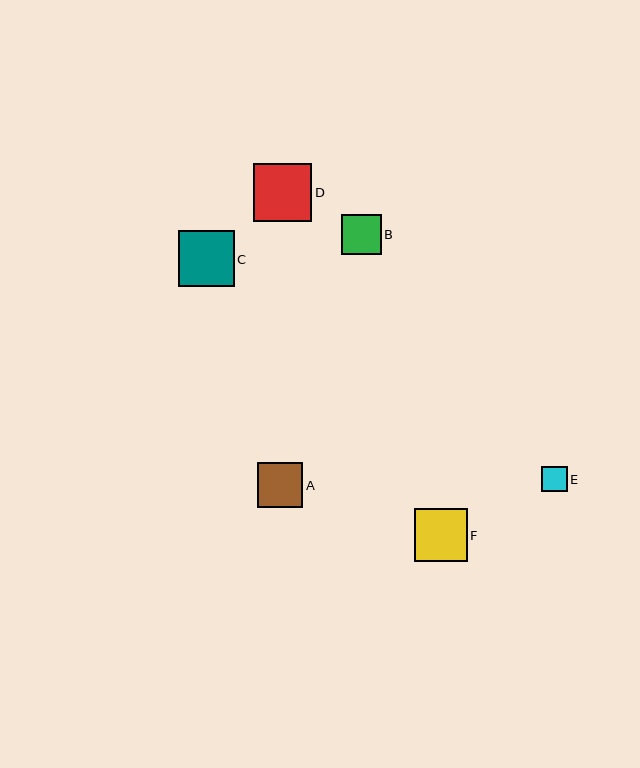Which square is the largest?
Square D is the largest with a size of approximately 58 pixels.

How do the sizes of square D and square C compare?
Square D and square C are approximately the same size.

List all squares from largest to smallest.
From largest to smallest: D, C, F, A, B, E.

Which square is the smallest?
Square E is the smallest with a size of approximately 25 pixels.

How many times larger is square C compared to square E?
Square C is approximately 2.2 times the size of square E.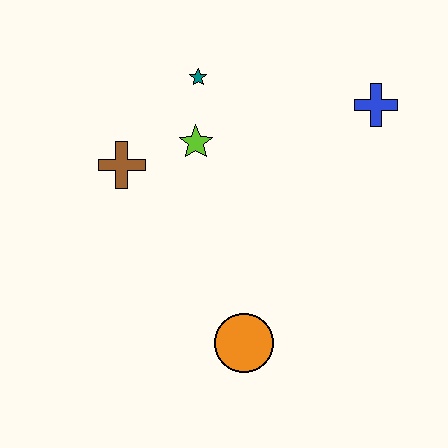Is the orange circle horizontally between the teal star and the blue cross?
Yes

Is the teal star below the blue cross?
No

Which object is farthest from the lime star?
The orange circle is farthest from the lime star.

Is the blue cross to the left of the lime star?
No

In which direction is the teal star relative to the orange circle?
The teal star is above the orange circle.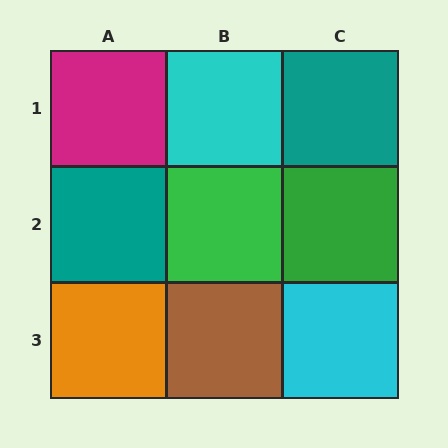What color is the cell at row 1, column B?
Cyan.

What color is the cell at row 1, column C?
Teal.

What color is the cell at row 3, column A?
Orange.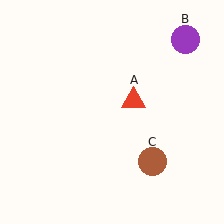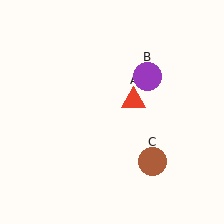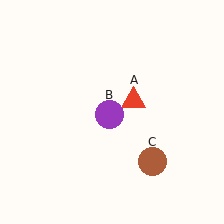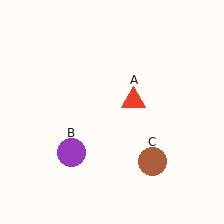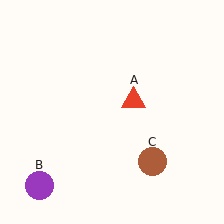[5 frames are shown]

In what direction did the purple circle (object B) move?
The purple circle (object B) moved down and to the left.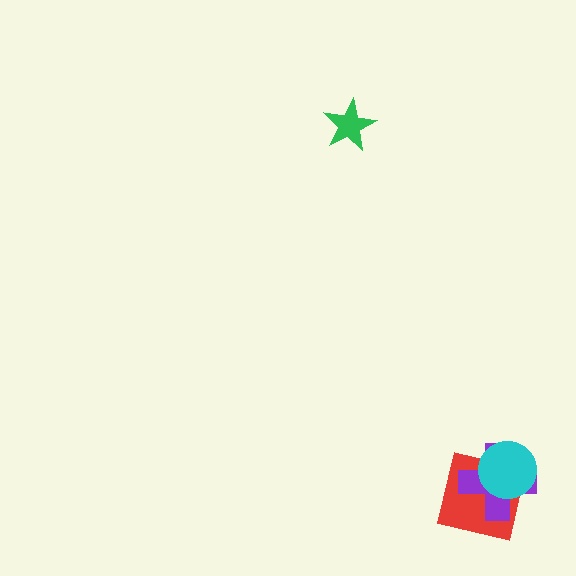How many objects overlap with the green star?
0 objects overlap with the green star.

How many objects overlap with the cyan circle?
2 objects overlap with the cyan circle.